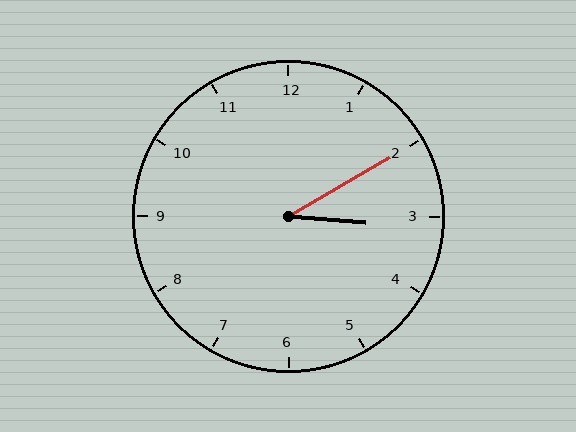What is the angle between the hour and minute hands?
Approximately 35 degrees.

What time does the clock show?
3:10.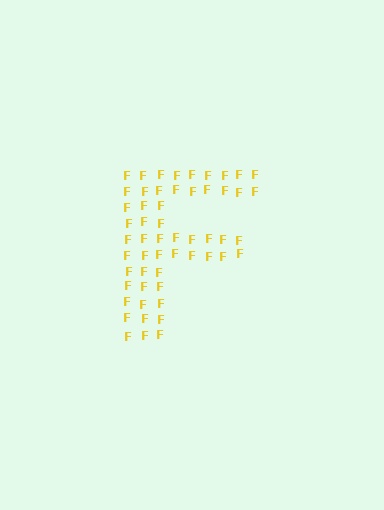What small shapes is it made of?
It is made of small letter F's.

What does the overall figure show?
The overall figure shows the letter F.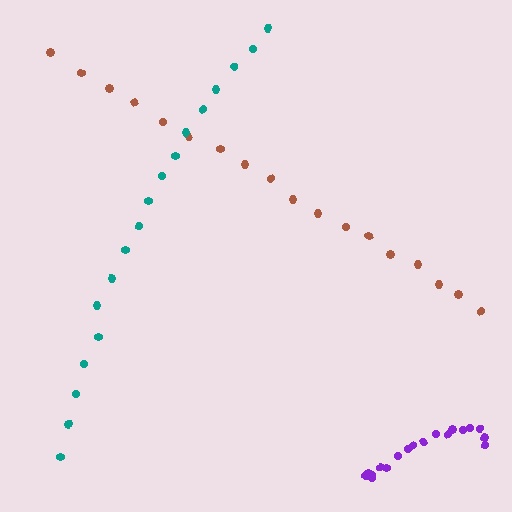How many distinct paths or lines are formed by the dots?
There are 3 distinct paths.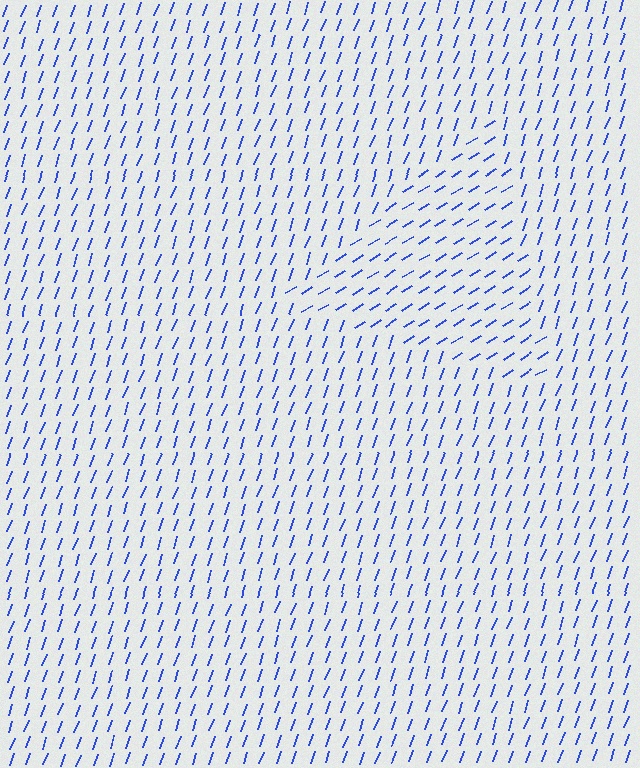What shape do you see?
I see a triangle.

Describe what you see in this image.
The image is filled with small blue line segments. A triangle region in the image has lines oriented differently from the surrounding lines, creating a visible texture boundary.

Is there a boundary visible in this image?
Yes, there is a texture boundary formed by a change in line orientation.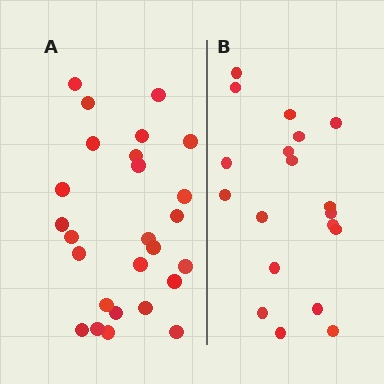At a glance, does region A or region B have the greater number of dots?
Region A (the left region) has more dots.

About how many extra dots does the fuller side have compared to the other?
Region A has roughly 8 or so more dots than region B.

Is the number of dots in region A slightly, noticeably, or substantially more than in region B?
Region A has noticeably more, but not dramatically so. The ratio is roughly 1.4 to 1.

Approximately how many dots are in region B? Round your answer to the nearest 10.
About 20 dots. (The exact count is 19, which rounds to 20.)